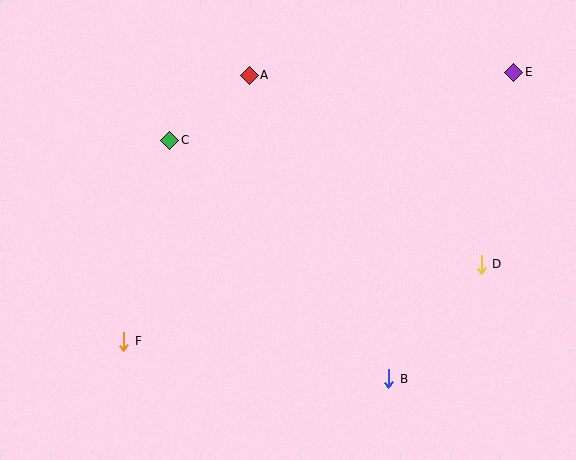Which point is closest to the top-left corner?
Point C is closest to the top-left corner.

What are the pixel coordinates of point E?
Point E is at (514, 72).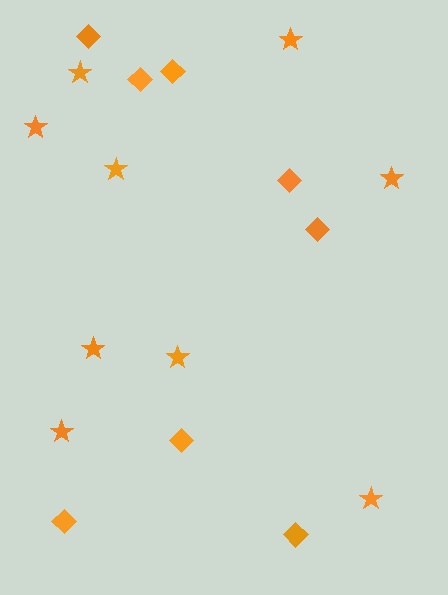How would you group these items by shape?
There are 2 groups: one group of diamonds (8) and one group of stars (9).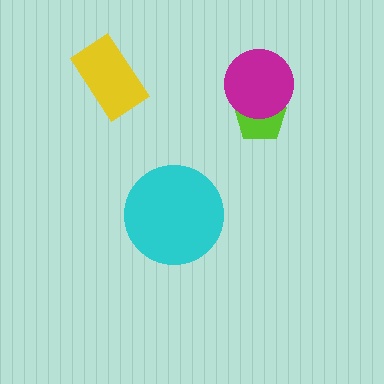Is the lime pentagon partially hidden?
Yes, it is partially covered by another shape.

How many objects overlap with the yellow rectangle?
0 objects overlap with the yellow rectangle.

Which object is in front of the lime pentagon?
The magenta circle is in front of the lime pentagon.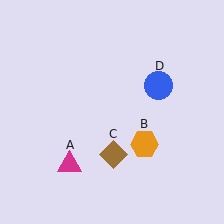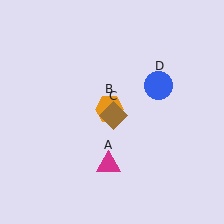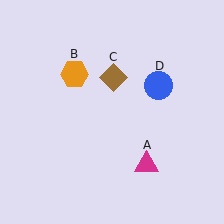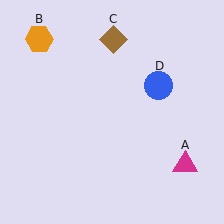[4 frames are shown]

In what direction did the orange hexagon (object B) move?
The orange hexagon (object B) moved up and to the left.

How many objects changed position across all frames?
3 objects changed position: magenta triangle (object A), orange hexagon (object B), brown diamond (object C).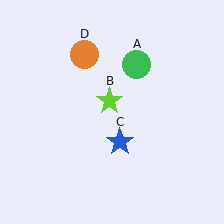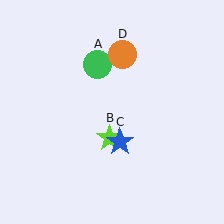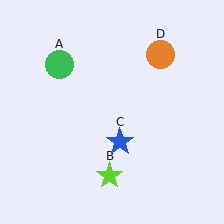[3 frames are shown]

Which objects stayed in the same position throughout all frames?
Blue star (object C) remained stationary.